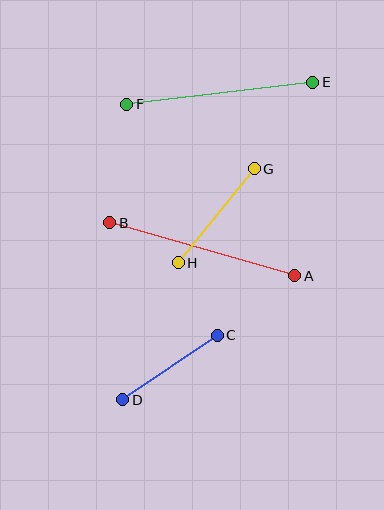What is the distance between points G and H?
The distance is approximately 121 pixels.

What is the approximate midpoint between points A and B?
The midpoint is at approximately (202, 249) pixels.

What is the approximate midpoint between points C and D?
The midpoint is at approximately (170, 367) pixels.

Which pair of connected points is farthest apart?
Points A and B are farthest apart.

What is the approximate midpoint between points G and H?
The midpoint is at approximately (216, 216) pixels.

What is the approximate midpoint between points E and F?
The midpoint is at approximately (220, 93) pixels.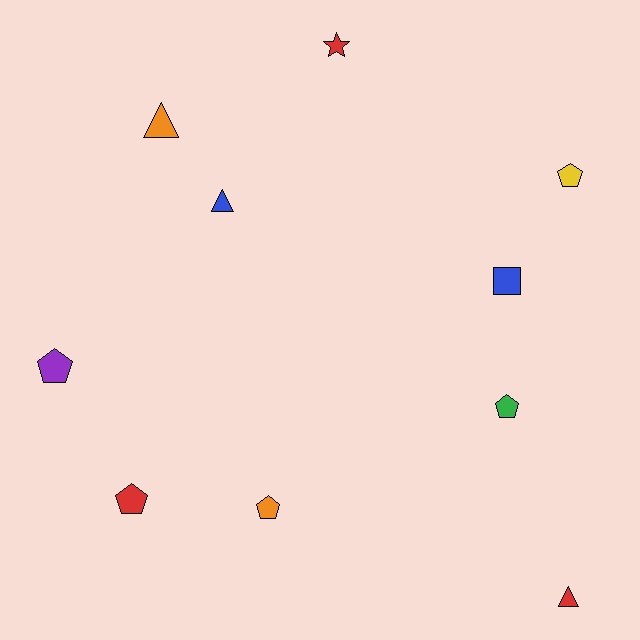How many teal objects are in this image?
There are no teal objects.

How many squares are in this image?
There is 1 square.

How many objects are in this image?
There are 10 objects.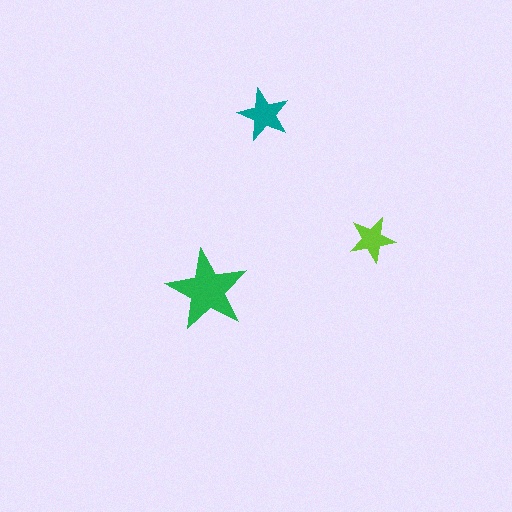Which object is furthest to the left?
The green star is leftmost.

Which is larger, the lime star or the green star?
The green one.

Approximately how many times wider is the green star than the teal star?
About 1.5 times wider.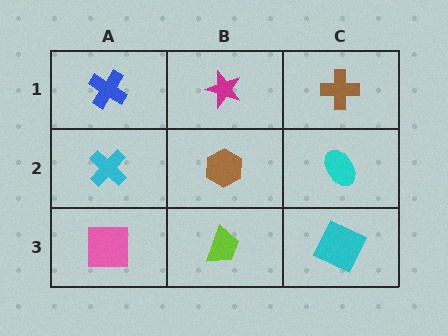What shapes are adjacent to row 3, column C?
A cyan ellipse (row 2, column C), a lime trapezoid (row 3, column B).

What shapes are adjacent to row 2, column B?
A magenta star (row 1, column B), a lime trapezoid (row 3, column B), a cyan cross (row 2, column A), a cyan ellipse (row 2, column C).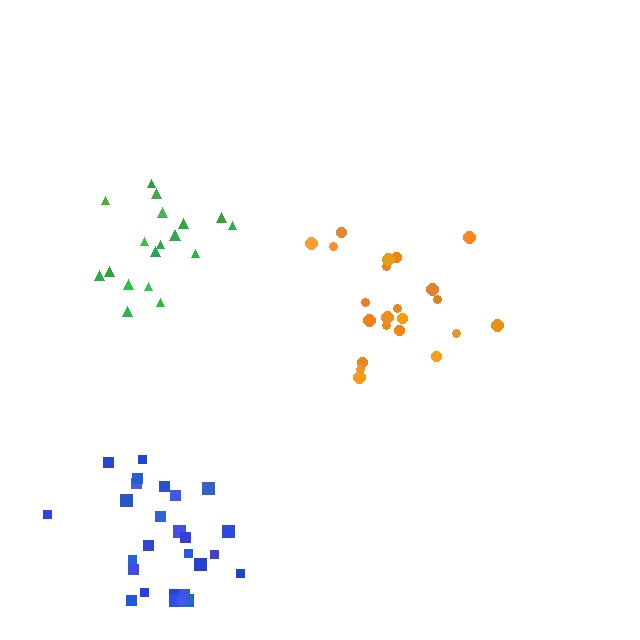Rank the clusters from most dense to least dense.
green, blue, orange.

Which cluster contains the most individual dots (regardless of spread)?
Blue (29).